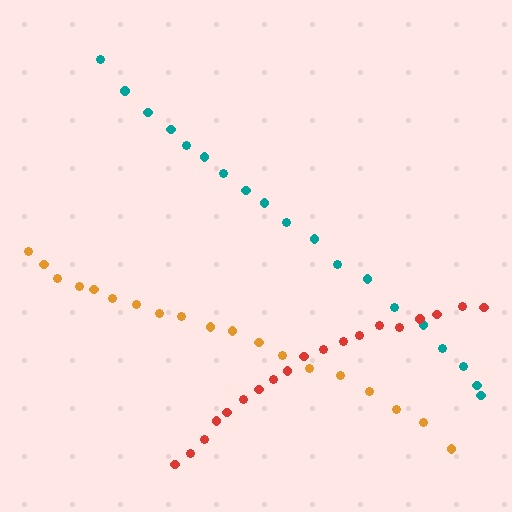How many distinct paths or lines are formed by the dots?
There are 3 distinct paths.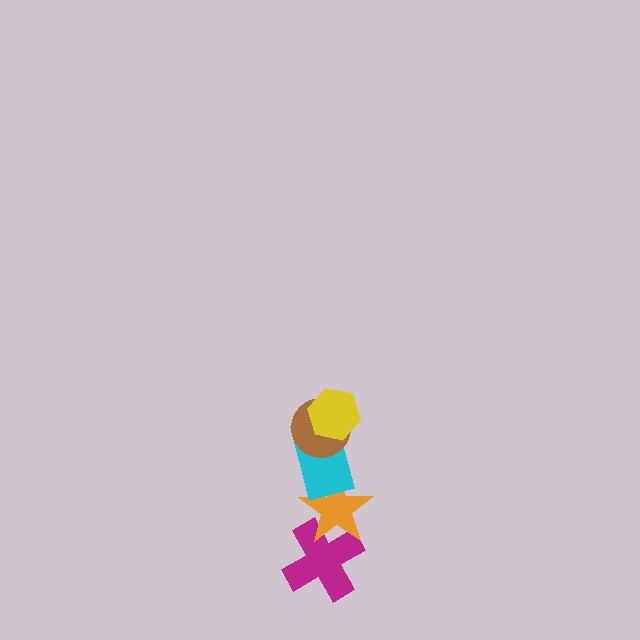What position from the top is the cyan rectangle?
The cyan rectangle is 3rd from the top.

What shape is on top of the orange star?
The cyan rectangle is on top of the orange star.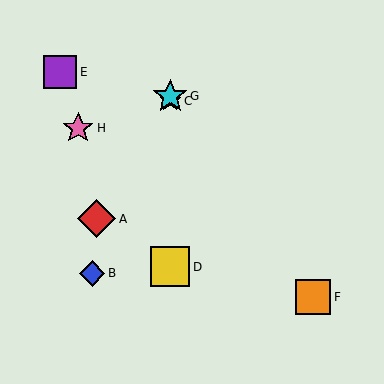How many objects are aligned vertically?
3 objects (C, D, G) are aligned vertically.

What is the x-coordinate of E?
Object E is at x≈60.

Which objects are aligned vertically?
Objects C, D, G are aligned vertically.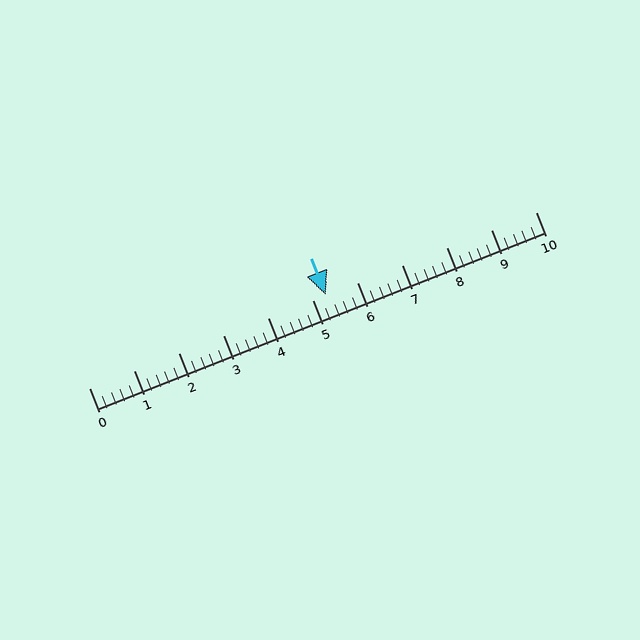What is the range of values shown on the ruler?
The ruler shows values from 0 to 10.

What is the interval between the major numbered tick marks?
The major tick marks are spaced 1 units apart.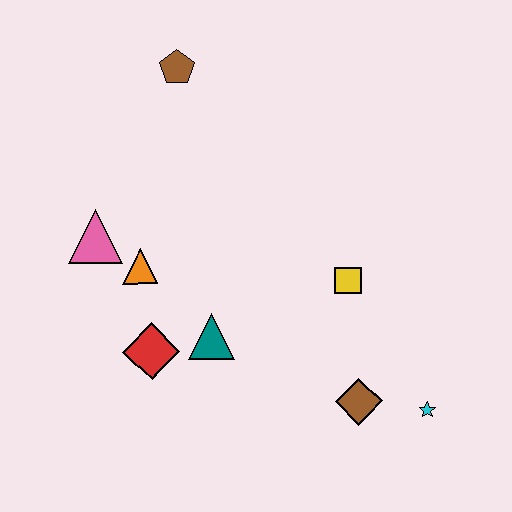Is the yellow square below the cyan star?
No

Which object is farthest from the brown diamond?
The brown pentagon is farthest from the brown diamond.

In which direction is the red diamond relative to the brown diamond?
The red diamond is to the left of the brown diamond.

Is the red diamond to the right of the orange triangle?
Yes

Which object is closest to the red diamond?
The teal triangle is closest to the red diamond.